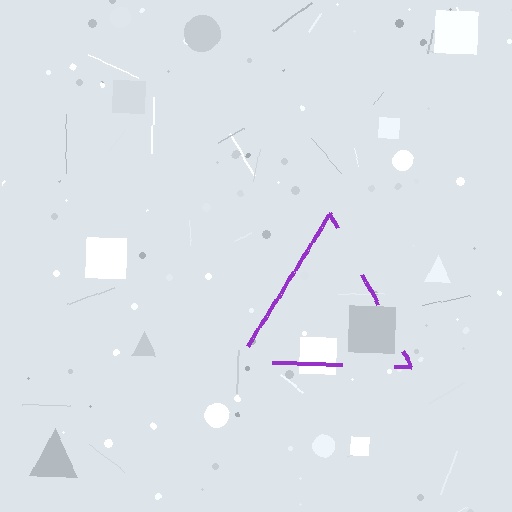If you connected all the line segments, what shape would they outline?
They would outline a triangle.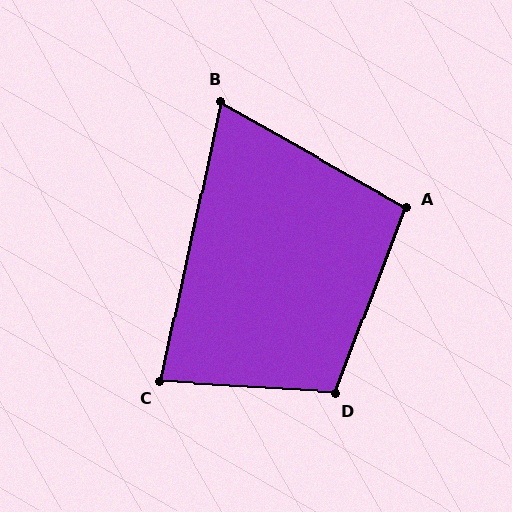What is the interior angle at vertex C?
Approximately 81 degrees (acute).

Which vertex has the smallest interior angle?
B, at approximately 73 degrees.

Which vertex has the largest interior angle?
D, at approximately 107 degrees.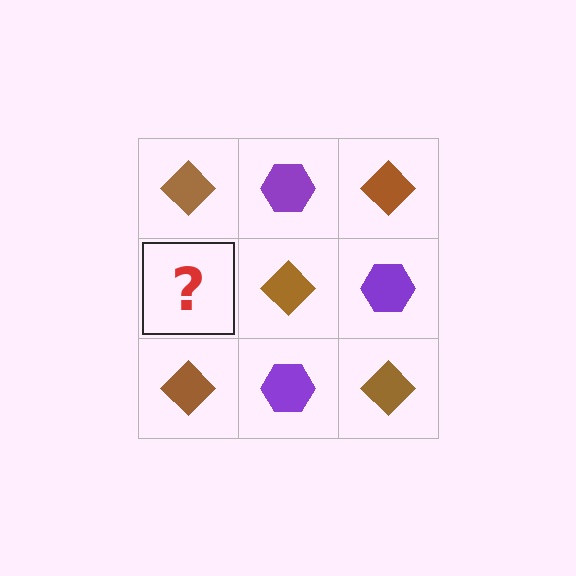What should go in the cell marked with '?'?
The missing cell should contain a purple hexagon.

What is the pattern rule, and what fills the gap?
The rule is that it alternates brown diamond and purple hexagon in a checkerboard pattern. The gap should be filled with a purple hexagon.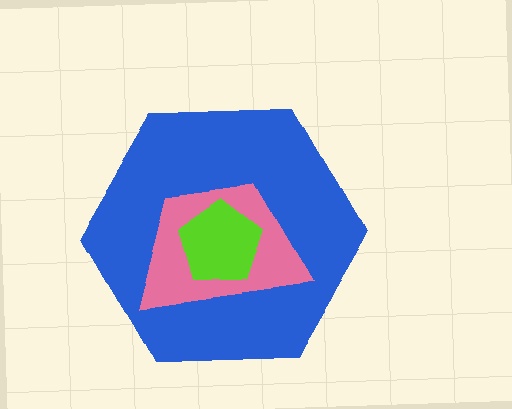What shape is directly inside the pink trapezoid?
The lime pentagon.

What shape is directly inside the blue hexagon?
The pink trapezoid.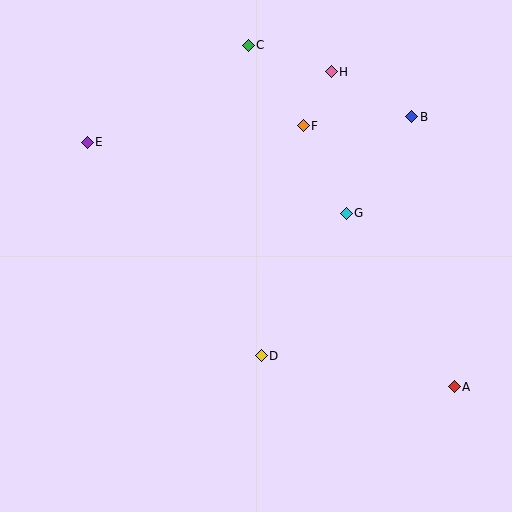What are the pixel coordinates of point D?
Point D is at (261, 356).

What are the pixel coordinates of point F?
Point F is at (303, 126).